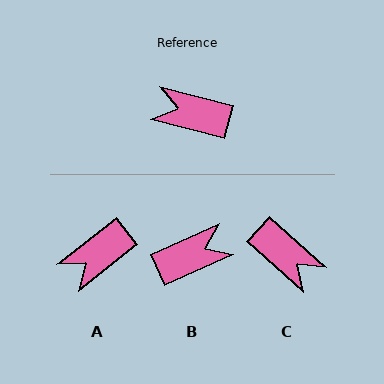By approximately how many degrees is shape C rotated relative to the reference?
Approximately 153 degrees counter-clockwise.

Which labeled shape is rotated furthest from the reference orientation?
C, about 153 degrees away.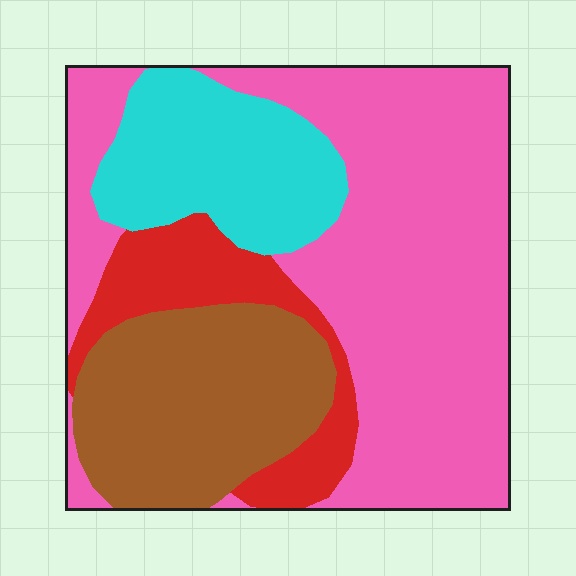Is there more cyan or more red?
Cyan.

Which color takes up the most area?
Pink, at roughly 50%.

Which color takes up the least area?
Red, at roughly 10%.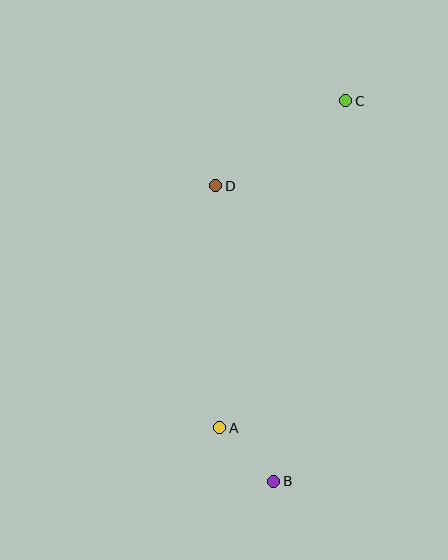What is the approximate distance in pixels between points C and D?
The distance between C and D is approximately 156 pixels.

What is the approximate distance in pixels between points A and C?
The distance between A and C is approximately 351 pixels.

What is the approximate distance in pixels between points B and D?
The distance between B and D is approximately 301 pixels.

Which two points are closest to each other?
Points A and B are closest to each other.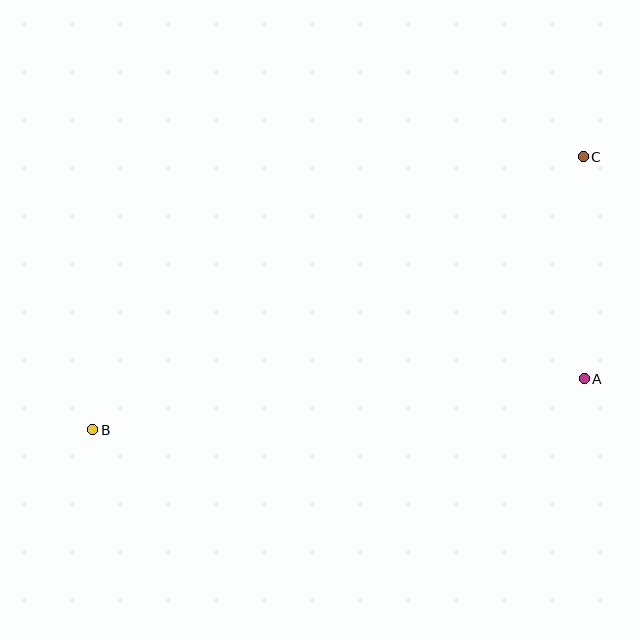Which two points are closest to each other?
Points A and C are closest to each other.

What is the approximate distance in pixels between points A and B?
The distance between A and B is approximately 494 pixels.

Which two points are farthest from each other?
Points B and C are farthest from each other.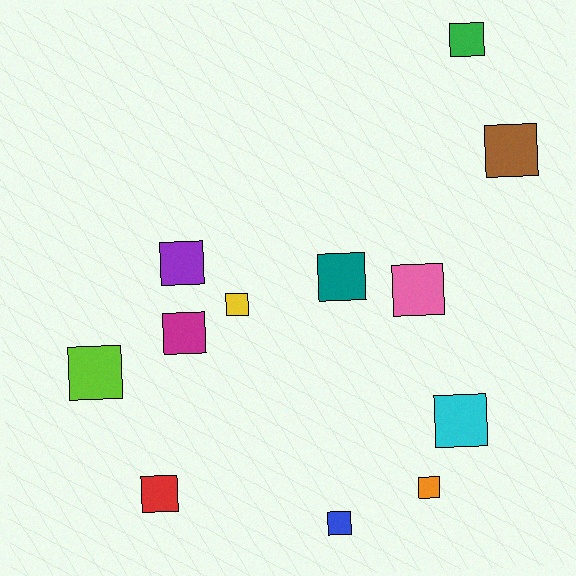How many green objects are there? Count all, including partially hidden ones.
There is 1 green object.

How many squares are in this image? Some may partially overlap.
There are 12 squares.